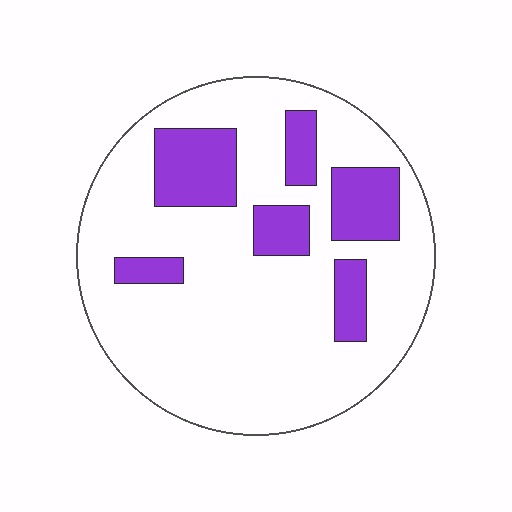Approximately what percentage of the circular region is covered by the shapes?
Approximately 20%.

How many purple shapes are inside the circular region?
6.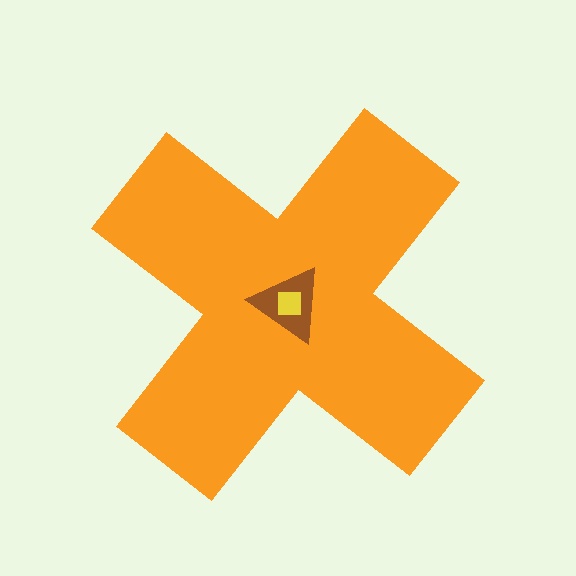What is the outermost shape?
The orange cross.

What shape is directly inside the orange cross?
The brown triangle.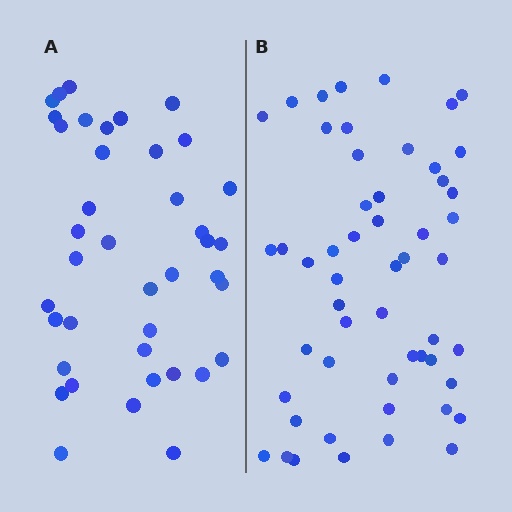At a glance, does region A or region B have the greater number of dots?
Region B (the right region) has more dots.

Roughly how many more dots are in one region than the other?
Region B has approximately 15 more dots than region A.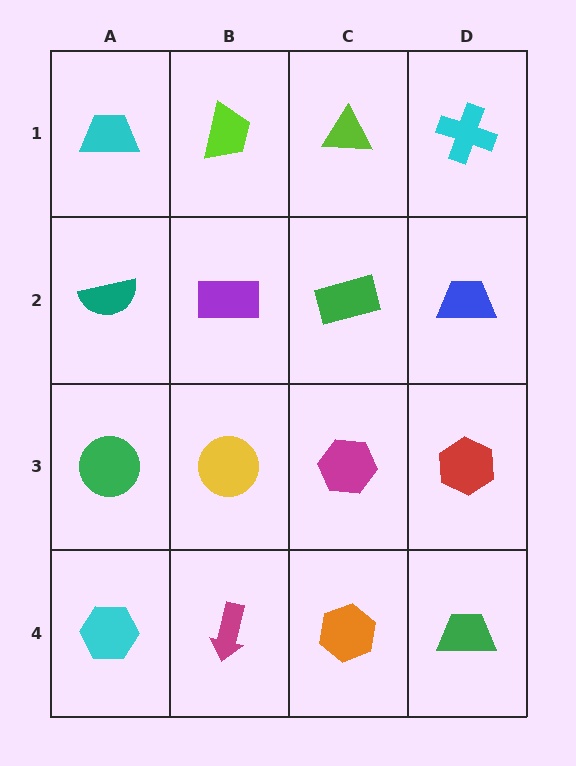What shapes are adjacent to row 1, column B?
A purple rectangle (row 2, column B), a cyan trapezoid (row 1, column A), a lime triangle (row 1, column C).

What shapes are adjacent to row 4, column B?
A yellow circle (row 3, column B), a cyan hexagon (row 4, column A), an orange hexagon (row 4, column C).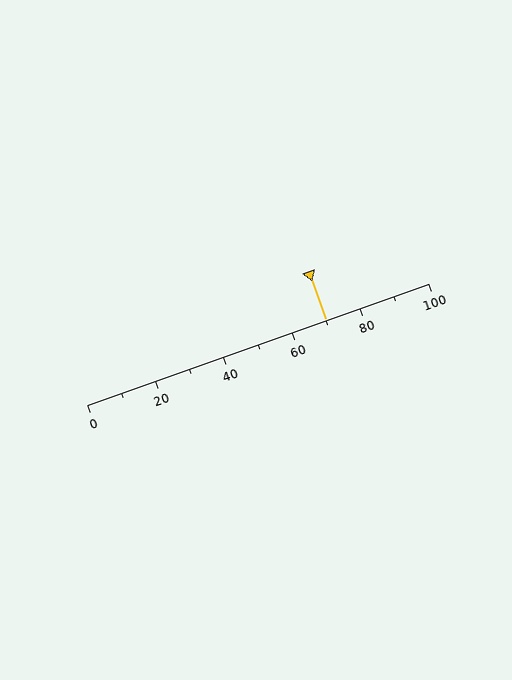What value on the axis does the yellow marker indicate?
The marker indicates approximately 70.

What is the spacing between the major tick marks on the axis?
The major ticks are spaced 20 apart.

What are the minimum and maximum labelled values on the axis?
The axis runs from 0 to 100.